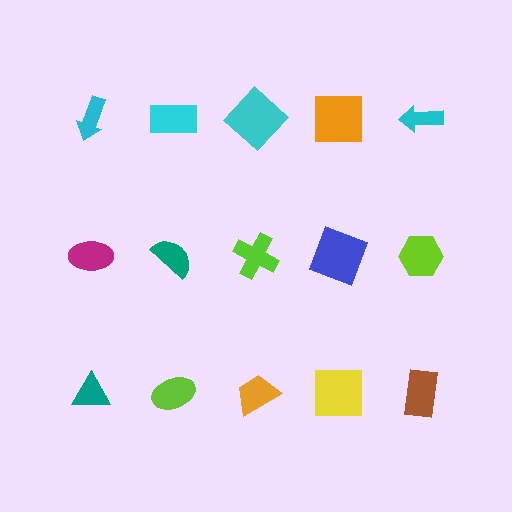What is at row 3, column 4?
A yellow square.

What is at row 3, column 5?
A brown rectangle.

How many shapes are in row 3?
5 shapes.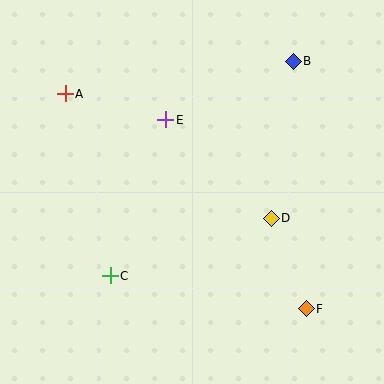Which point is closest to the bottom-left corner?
Point C is closest to the bottom-left corner.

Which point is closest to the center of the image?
Point E at (166, 120) is closest to the center.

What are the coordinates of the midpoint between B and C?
The midpoint between B and C is at (202, 169).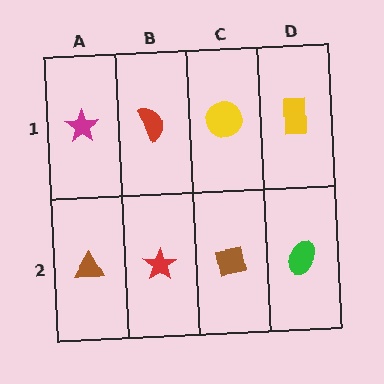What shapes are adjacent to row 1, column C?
A brown square (row 2, column C), a red semicircle (row 1, column B), a yellow rectangle (row 1, column D).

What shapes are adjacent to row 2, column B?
A red semicircle (row 1, column B), a brown triangle (row 2, column A), a brown square (row 2, column C).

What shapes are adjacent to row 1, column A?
A brown triangle (row 2, column A), a red semicircle (row 1, column B).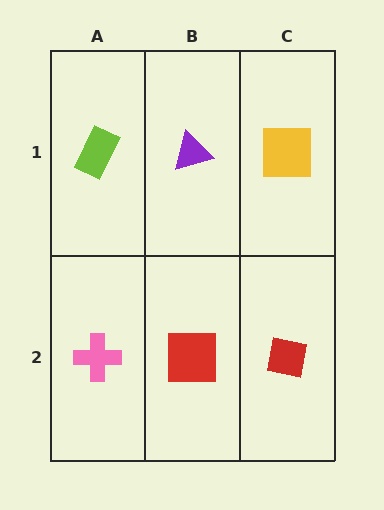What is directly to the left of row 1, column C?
A purple triangle.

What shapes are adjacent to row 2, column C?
A yellow square (row 1, column C), a red square (row 2, column B).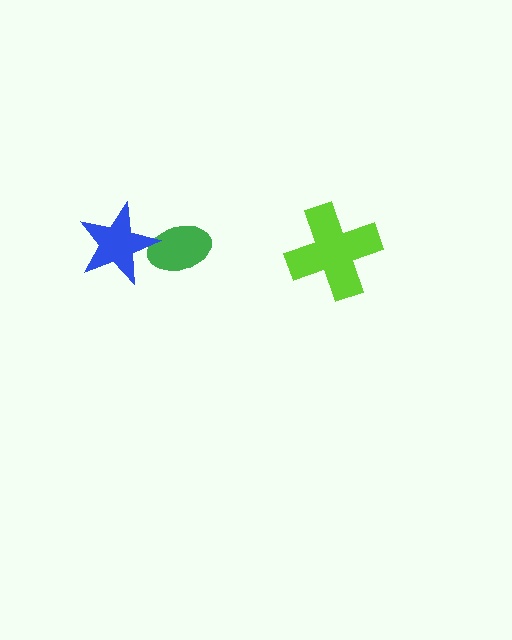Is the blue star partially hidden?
No, no other shape covers it.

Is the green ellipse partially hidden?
Yes, it is partially covered by another shape.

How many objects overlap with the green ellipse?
1 object overlaps with the green ellipse.